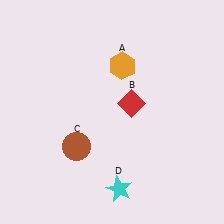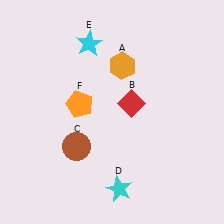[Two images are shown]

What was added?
A cyan star (E), an orange pentagon (F) were added in Image 2.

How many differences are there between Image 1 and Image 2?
There are 2 differences between the two images.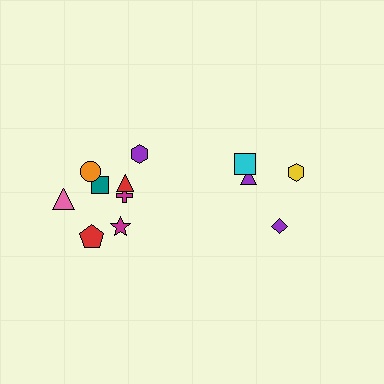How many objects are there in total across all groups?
There are 12 objects.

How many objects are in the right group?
There are 4 objects.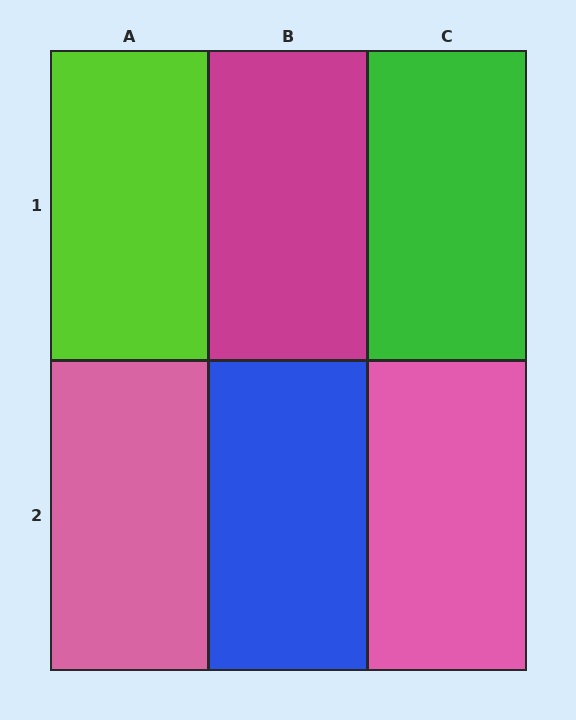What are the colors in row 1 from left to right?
Lime, magenta, green.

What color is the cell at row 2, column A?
Pink.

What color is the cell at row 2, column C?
Pink.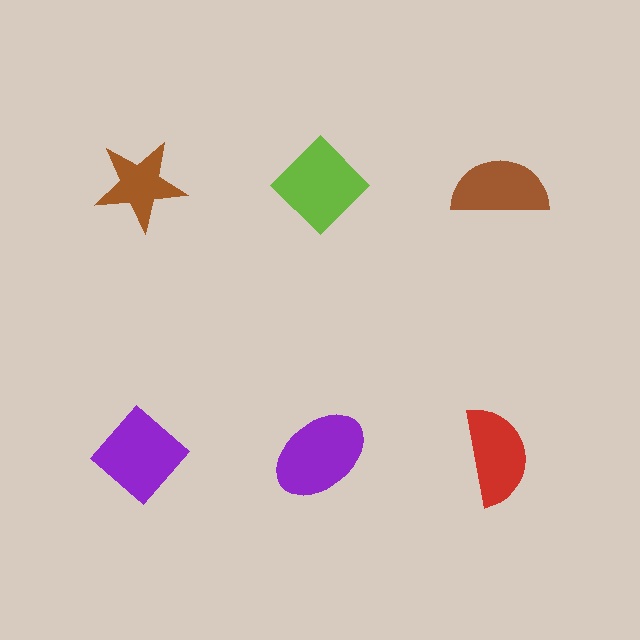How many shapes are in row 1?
3 shapes.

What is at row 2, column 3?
A red semicircle.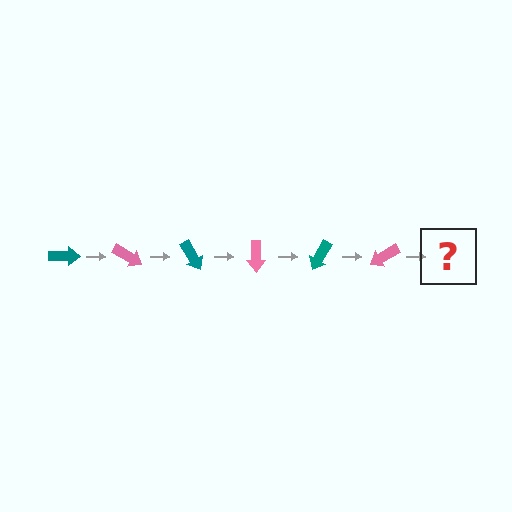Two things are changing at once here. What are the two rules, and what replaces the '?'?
The two rules are that it rotates 30 degrees each step and the color cycles through teal and pink. The '?' should be a teal arrow, rotated 180 degrees from the start.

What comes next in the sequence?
The next element should be a teal arrow, rotated 180 degrees from the start.